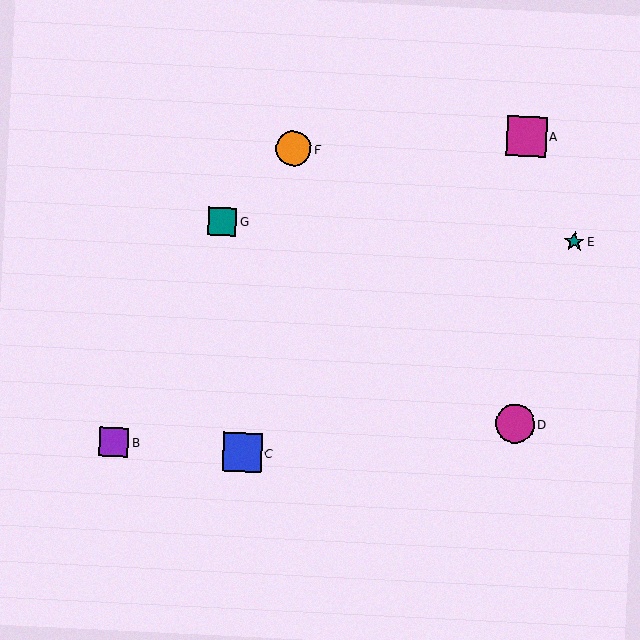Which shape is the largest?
The magenta circle (labeled D) is the largest.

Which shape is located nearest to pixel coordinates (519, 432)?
The magenta circle (labeled D) at (515, 424) is nearest to that location.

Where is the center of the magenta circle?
The center of the magenta circle is at (515, 424).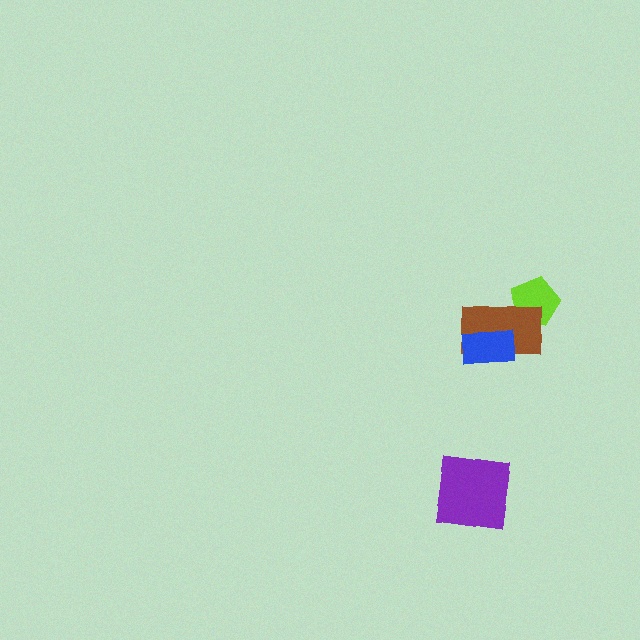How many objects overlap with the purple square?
0 objects overlap with the purple square.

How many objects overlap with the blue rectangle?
1 object overlaps with the blue rectangle.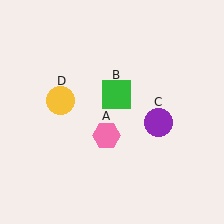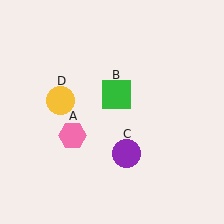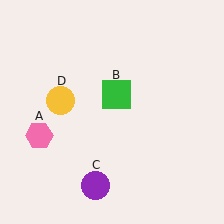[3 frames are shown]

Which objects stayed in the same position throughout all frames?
Green square (object B) and yellow circle (object D) remained stationary.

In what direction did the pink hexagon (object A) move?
The pink hexagon (object A) moved left.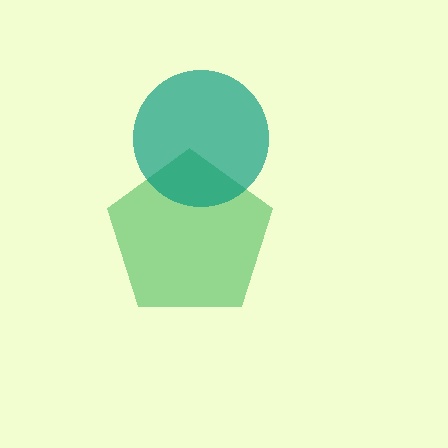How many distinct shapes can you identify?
There are 2 distinct shapes: a green pentagon, a teal circle.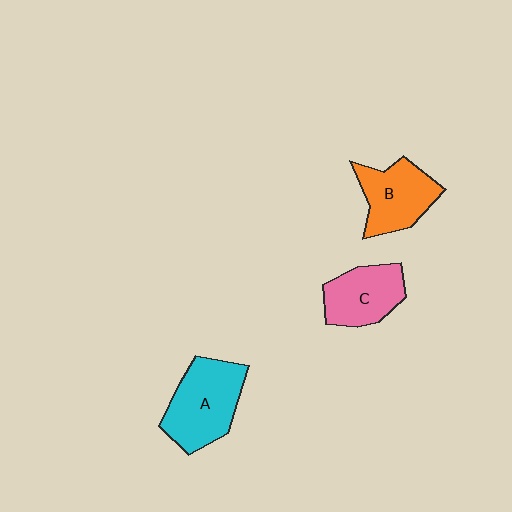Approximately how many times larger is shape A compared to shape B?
Approximately 1.2 times.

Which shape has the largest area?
Shape A (cyan).